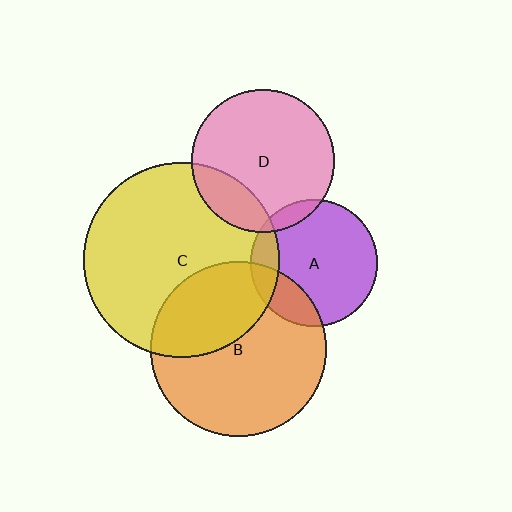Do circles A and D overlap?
Yes.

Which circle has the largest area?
Circle C (yellow).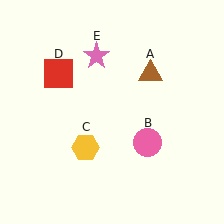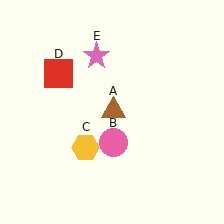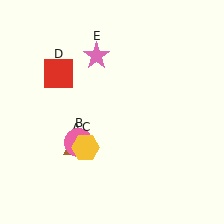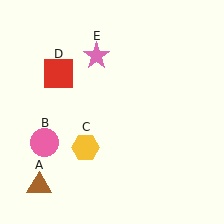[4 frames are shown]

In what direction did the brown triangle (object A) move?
The brown triangle (object A) moved down and to the left.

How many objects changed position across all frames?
2 objects changed position: brown triangle (object A), pink circle (object B).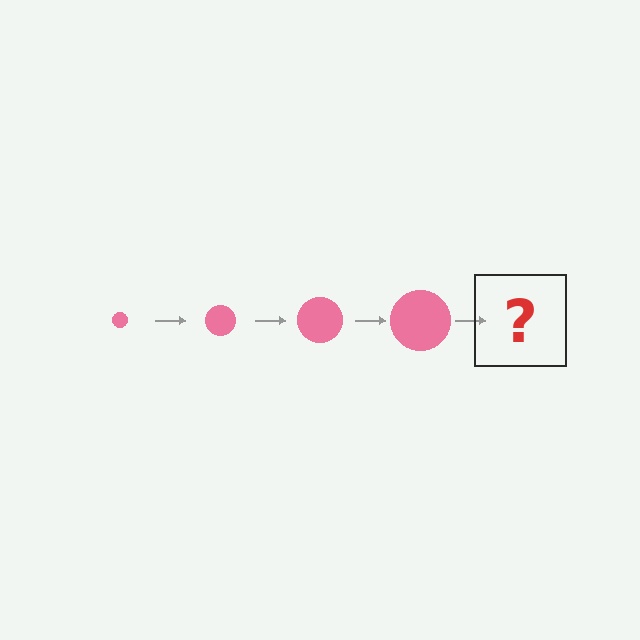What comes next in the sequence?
The next element should be a pink circle, larger than the previous one.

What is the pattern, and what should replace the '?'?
The pattern is that the circle gets progressively larger each step. The '?' should be a pink circle, larger than the previous one.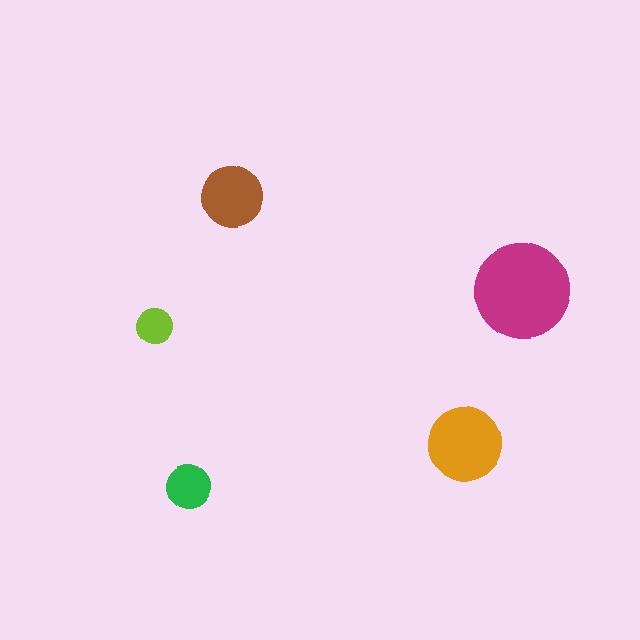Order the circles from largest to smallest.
the magenta one, the orange one, the brown one, the green one, the lime one.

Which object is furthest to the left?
The lime circle is leftmost.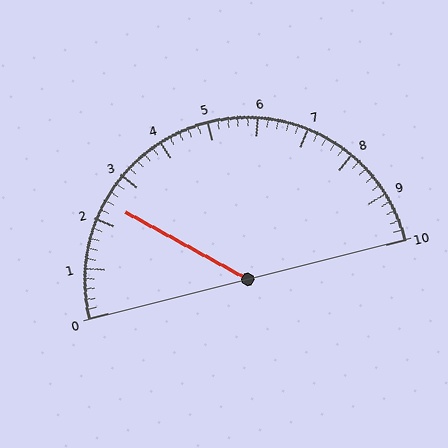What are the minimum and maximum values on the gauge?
The gauge ranges from 0 to 10.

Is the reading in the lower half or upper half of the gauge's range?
The reading is in the lower half of the range (0 to 10).